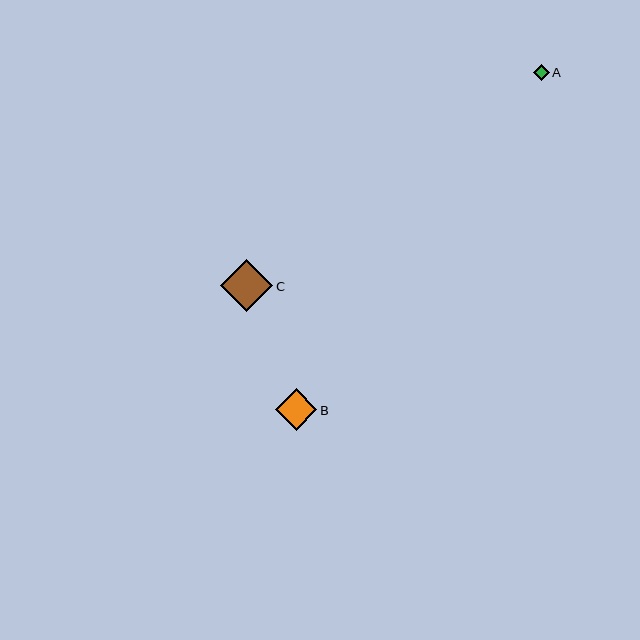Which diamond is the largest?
Diamond C is the largest with a size of approximately 53 pixels.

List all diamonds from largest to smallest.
From largest to smallest: C, B, A.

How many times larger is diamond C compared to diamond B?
Diamond C is approximately 1.3 times the size of diamond B.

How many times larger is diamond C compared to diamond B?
Diamond C is approximately 1.3 times the size of diamond B.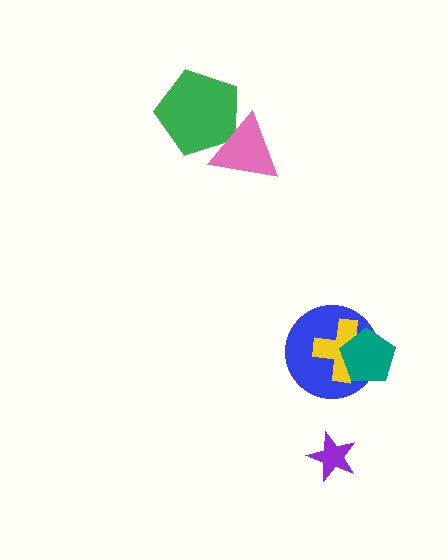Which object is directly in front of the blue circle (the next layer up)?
The yellow cross is directly in front of the blue circle.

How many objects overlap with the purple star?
0 objects overlap with the purple star.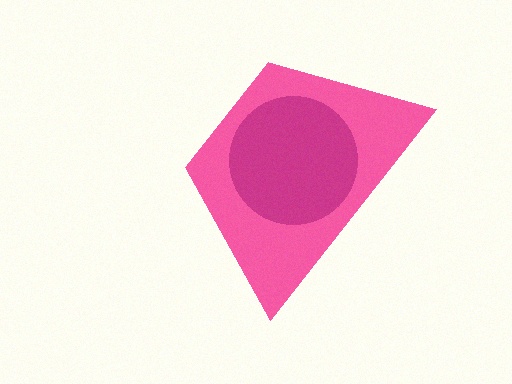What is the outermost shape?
The pink trapezoid.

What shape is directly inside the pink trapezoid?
The magenta circle.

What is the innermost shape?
The magenta circle.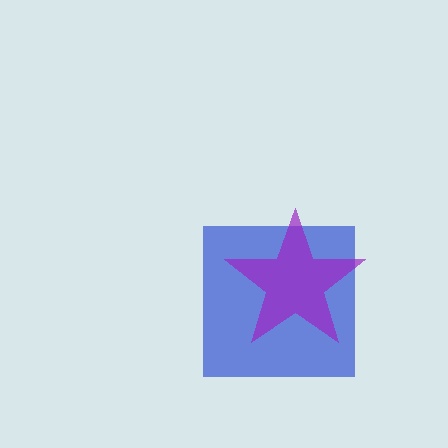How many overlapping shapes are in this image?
There are 2 overlapping shapes in the image.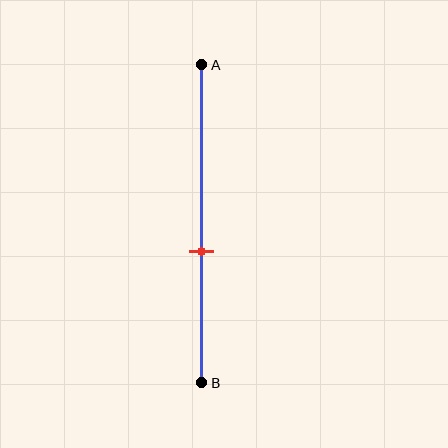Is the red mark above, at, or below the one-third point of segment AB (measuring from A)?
The red mark is below the one-third point of segment AB.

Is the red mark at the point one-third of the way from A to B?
No, the mark is at about 60% from A, not at the 33% one-third point.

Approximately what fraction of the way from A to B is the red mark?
The red mark is approximately 60% of the way from A to B.